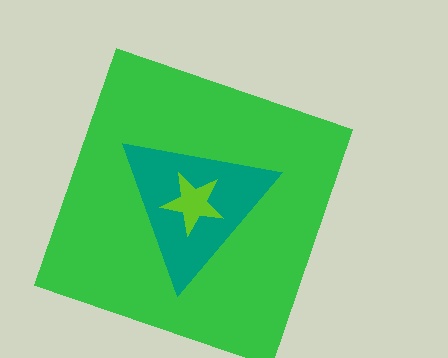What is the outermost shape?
The green square.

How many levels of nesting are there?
3.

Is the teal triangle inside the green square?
Yes.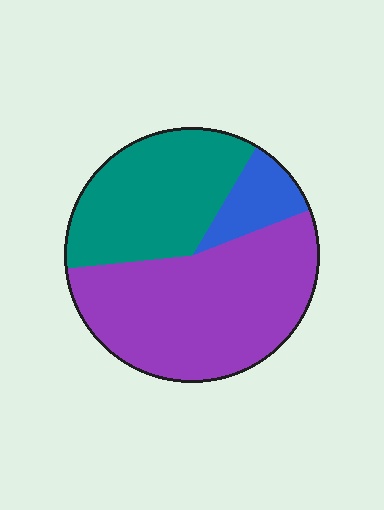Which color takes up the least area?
Blue, at roughly 10%.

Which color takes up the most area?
Purple, at roughly 55%.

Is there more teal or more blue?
Teal.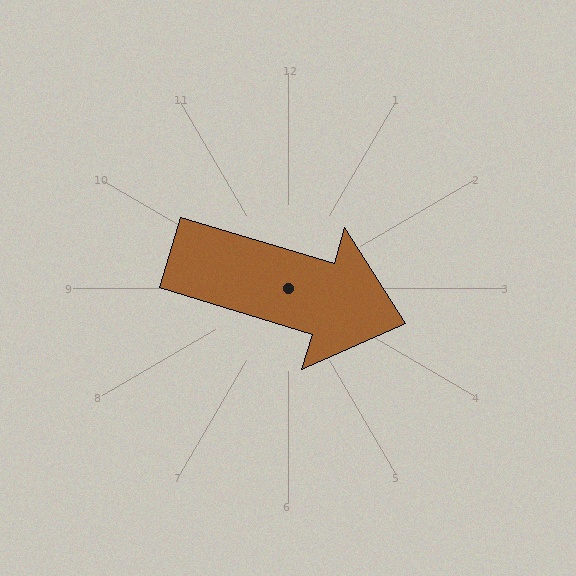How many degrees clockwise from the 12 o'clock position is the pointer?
Approximately 107 degrees.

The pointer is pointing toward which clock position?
Roughly 4 o'clock.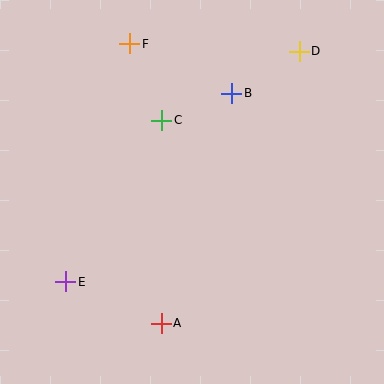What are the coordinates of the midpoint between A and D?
The midpoint between A and D is at (230, 187).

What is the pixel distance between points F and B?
The distance between F and B is 114 pixels.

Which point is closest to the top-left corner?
Point F is closest to the top-left corner.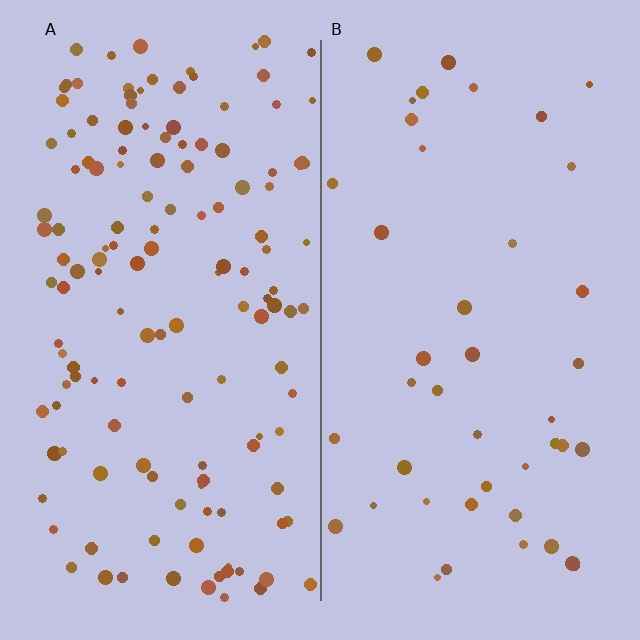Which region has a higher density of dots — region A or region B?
A (the left).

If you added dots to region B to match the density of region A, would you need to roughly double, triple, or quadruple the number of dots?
Approximately triple.